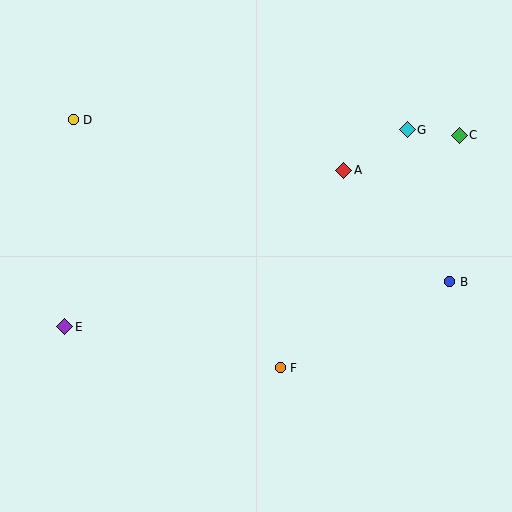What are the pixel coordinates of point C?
Point C is at (459, 135).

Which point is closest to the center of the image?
Point F at (280, 368) is closest to the center.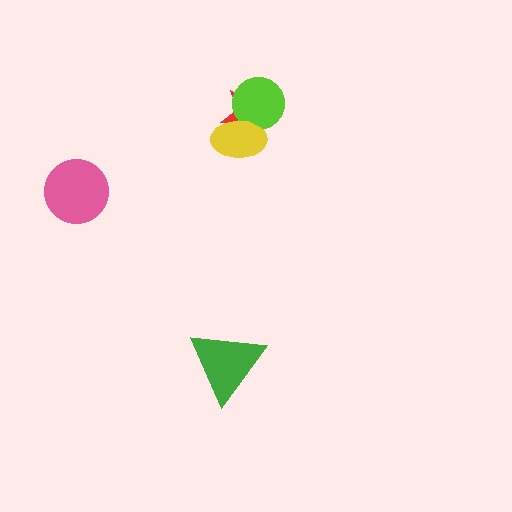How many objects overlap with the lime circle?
2 objects overlap with the lime circle.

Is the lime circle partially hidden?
Yes, it is partially covered by another shape.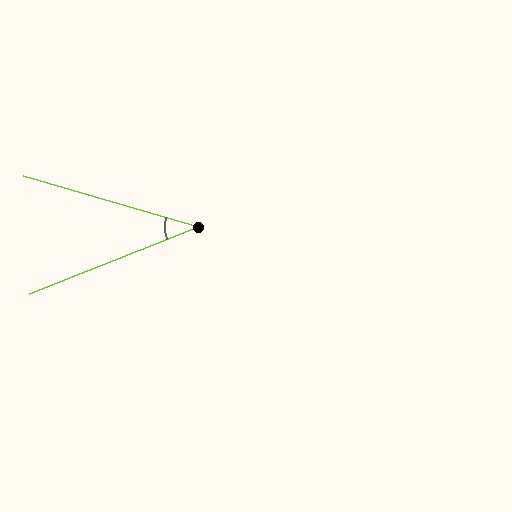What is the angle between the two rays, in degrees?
Approximately 38 degrees.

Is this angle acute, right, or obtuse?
It is acute.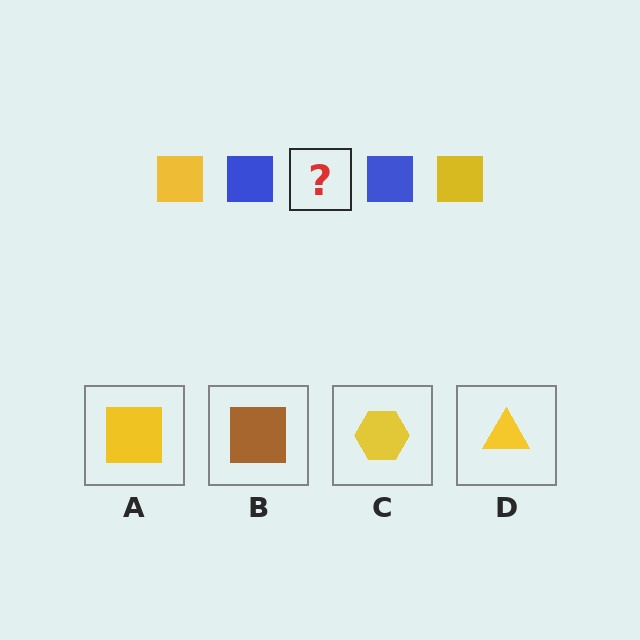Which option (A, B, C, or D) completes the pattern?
A.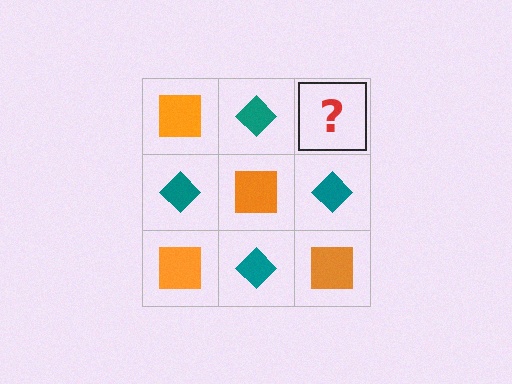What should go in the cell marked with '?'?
The missing cell should contain an orange square.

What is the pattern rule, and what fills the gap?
The rule is that it alternates orange square and teal diamond in a checkerboard pattern. The gap should be filled with an orange square.